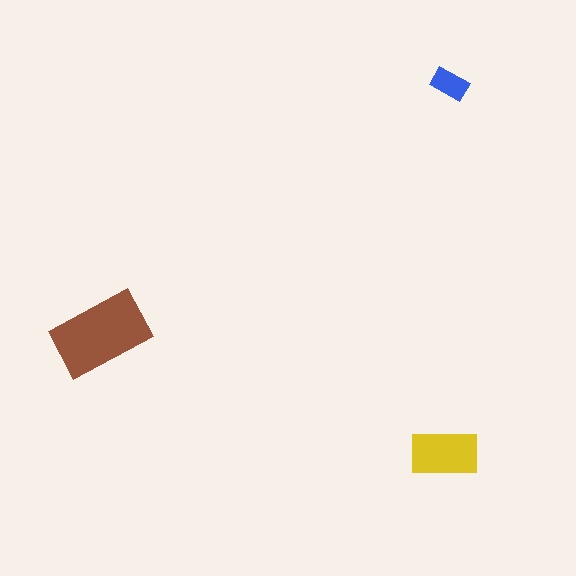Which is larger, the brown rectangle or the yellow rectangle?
The brown one.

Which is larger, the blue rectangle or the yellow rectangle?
The yellow one.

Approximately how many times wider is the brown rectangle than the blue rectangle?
About 2.5 times wider.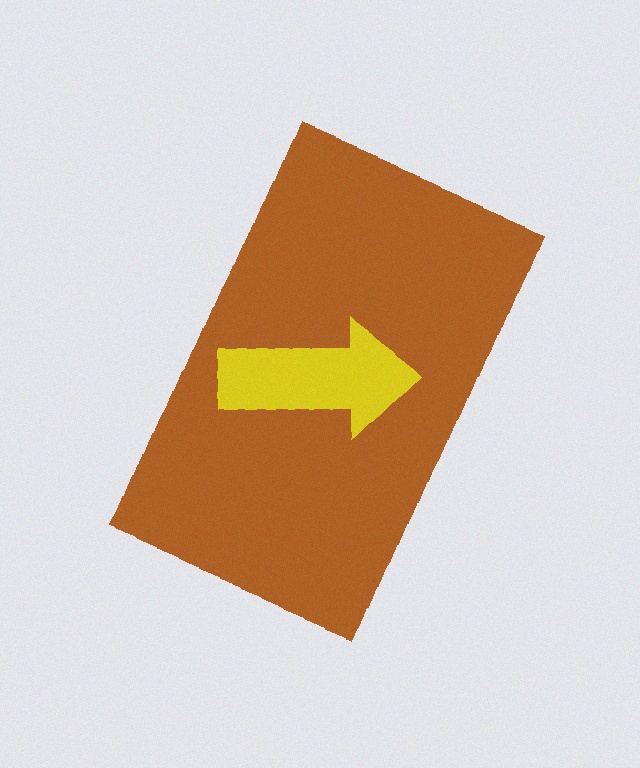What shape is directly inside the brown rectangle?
The yellow arrow.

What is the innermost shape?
The yellow arrow.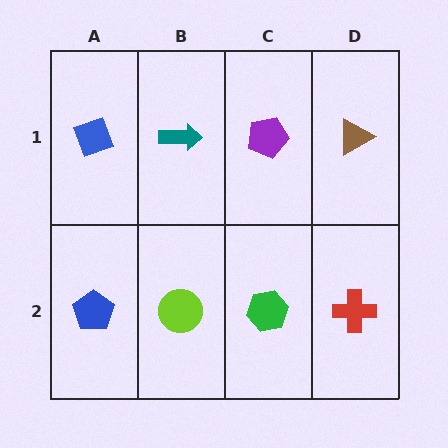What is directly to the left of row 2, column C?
A lime circle.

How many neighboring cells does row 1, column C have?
3.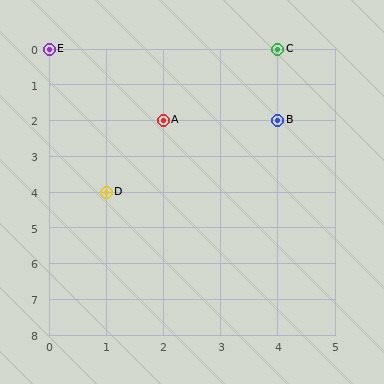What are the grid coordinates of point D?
Point D is at grid coordinates (1, 4).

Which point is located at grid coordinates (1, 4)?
Point D is at (1, 4).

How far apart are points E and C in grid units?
Points E and C are 4 columns apart.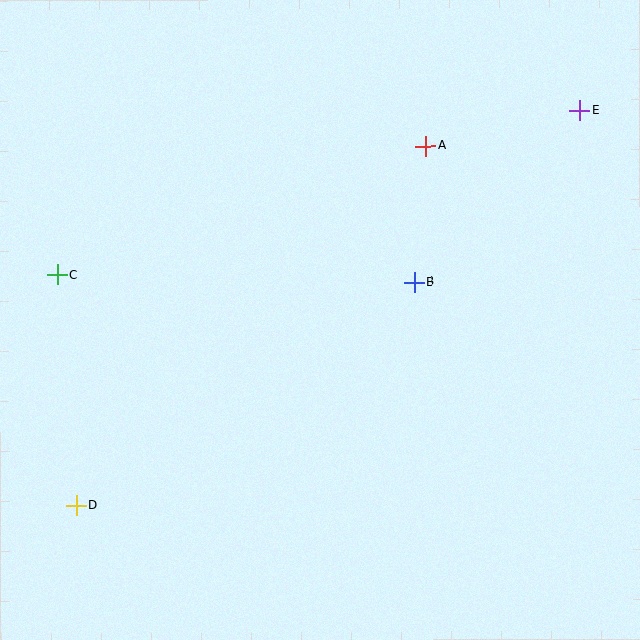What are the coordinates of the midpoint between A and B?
The midpoint between A and B is at (420, 214).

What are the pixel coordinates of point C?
Point C is at (57, 275).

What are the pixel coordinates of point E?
Point E is at (580, 110).